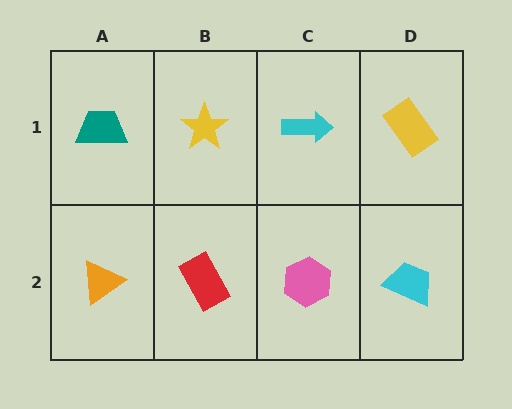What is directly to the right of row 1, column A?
A yellow star.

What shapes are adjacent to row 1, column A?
An orange triangle (row 2, column A), a yellow star (row 1, column B).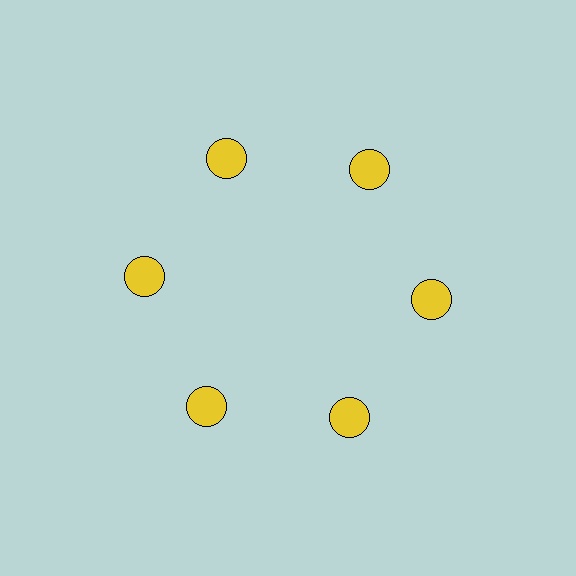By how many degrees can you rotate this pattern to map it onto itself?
The pattern maps onto itself every 60 degrees of rotation.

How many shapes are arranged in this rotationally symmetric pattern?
There are 6 shapes, arranged in 6 groups of 1.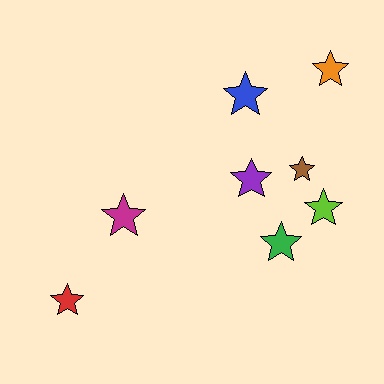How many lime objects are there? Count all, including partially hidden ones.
There is 1 lime object.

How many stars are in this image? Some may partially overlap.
There are 8 stars.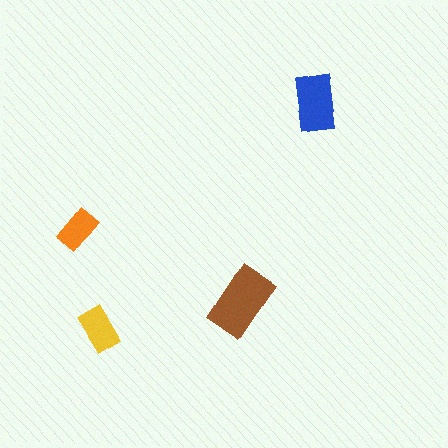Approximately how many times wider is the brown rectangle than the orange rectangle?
About 1.5 times wider.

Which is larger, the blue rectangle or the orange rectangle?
The blue one.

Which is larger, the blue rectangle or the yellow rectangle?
The blue one.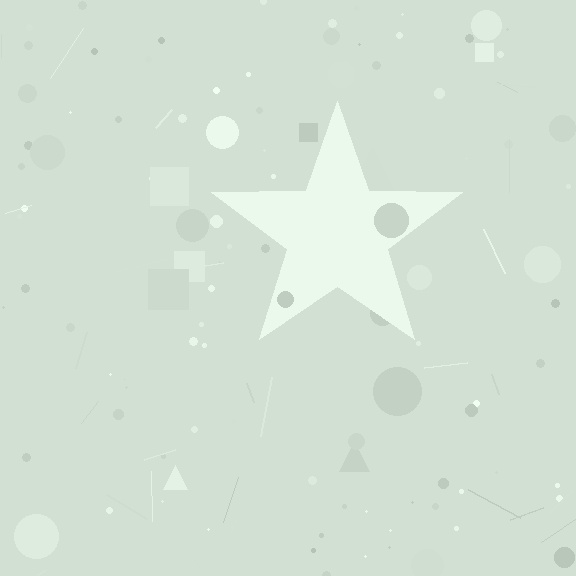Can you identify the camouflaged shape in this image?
The camouflaged shape is a star.